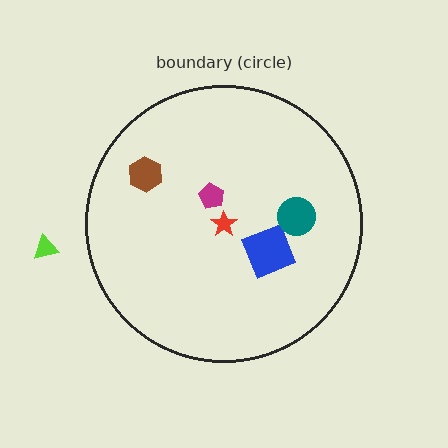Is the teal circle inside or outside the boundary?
Inside.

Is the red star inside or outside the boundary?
Inside.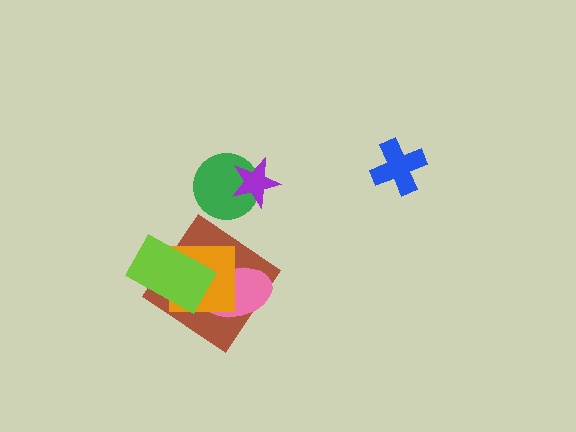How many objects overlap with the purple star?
1 object overlaps with the purple star.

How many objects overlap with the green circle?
1 object overlaps with the green circle.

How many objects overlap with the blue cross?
0 objects overlap with the blue cross.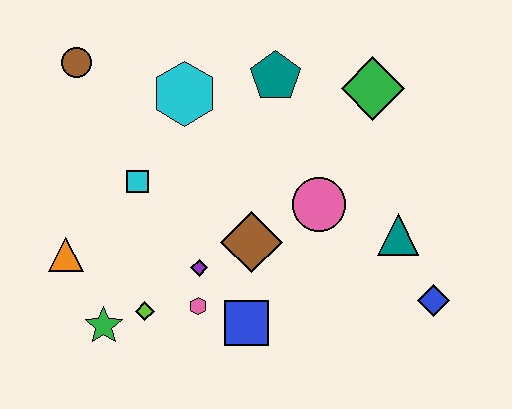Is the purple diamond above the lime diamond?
Yes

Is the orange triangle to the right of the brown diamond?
No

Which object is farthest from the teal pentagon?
The green star is farthest from the teal pentagon.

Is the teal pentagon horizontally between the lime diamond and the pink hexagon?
No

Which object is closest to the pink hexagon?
The purple diamond is closest to the pink hexagon.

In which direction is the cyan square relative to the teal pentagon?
The cyan square is to the left of the teal pentagon.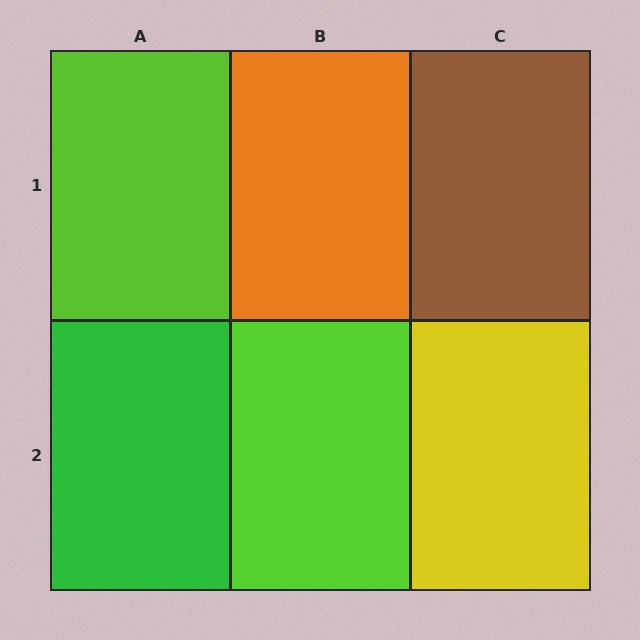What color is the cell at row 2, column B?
Lime.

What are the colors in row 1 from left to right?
Lime, orange, brown.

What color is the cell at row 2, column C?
Yellow.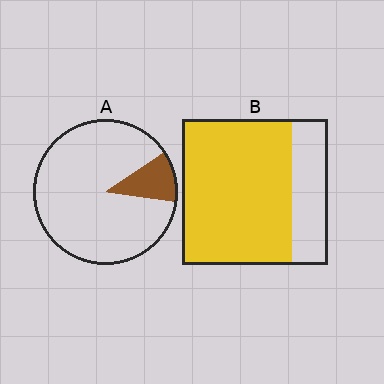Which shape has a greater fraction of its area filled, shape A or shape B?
Shape B.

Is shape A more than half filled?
No.